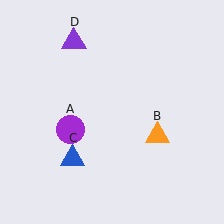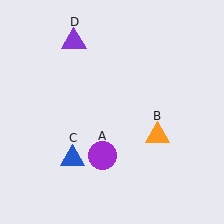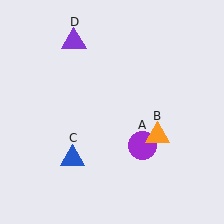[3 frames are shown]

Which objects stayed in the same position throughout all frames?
Orange triangle (object B) and blue triangle (object C) and purple triangle (object D) remained stationary.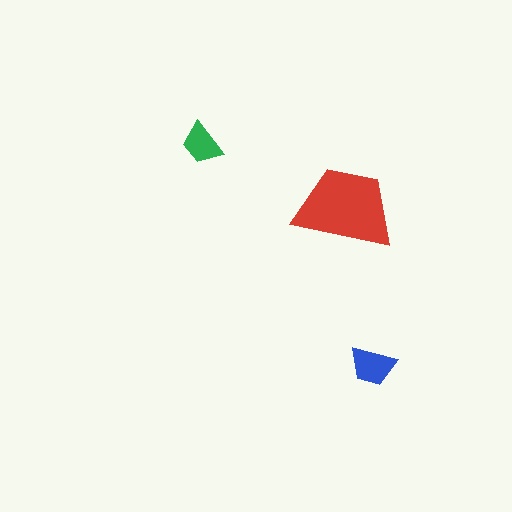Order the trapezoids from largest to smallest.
the red one, the blue one, the green one.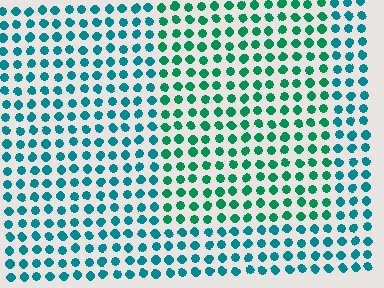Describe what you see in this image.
The image is filled with small teal elements in a uniform arrangement. A rectangle-shaped region is visible where the elements are tinted to a slightly different hue, forming a subtle color boundary.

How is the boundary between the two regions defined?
The boundary is defined purely by a slight shift in hue (about 30 degrees). Spacing, size, and orientation are identical on both sides.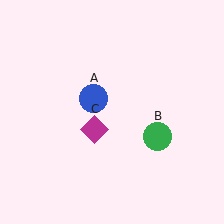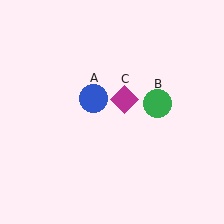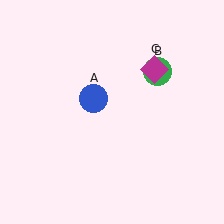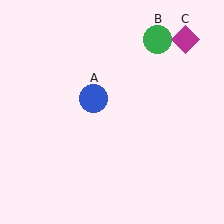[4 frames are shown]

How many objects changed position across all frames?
2 objects changed position: green circle (object B), magenta diamond (object C).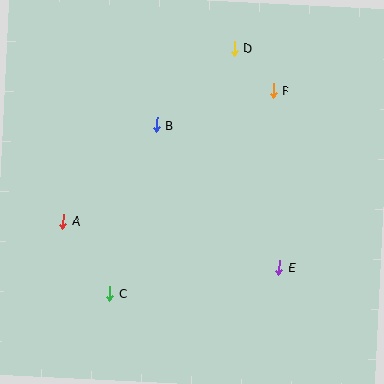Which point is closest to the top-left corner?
Point B is closest to the top-left corner.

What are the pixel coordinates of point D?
Point D is at (234, 48).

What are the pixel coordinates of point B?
Point B is at (156, 125).